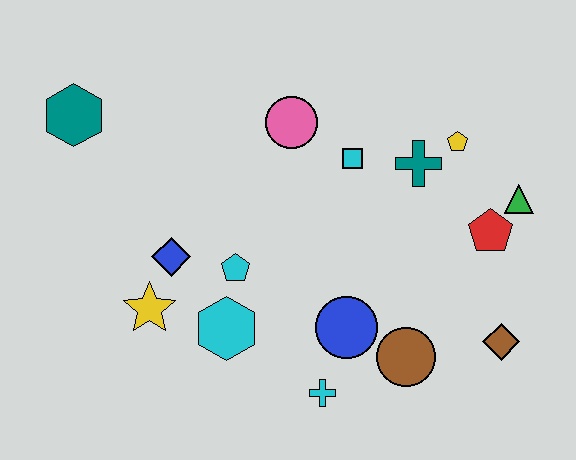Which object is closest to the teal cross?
The yellow pentagon is closest to the teal cross.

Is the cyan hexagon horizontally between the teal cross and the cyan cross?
No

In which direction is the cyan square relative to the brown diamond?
The cyan square is above the brown diamond.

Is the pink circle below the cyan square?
No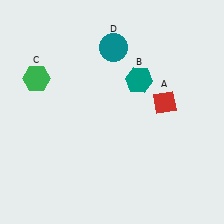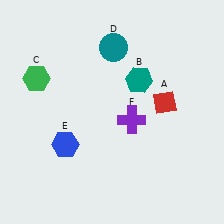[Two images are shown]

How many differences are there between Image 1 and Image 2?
There are 2 differences between the two images.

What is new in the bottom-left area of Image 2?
A blue hexagon (E) was added in the bottom-left area of Image 2.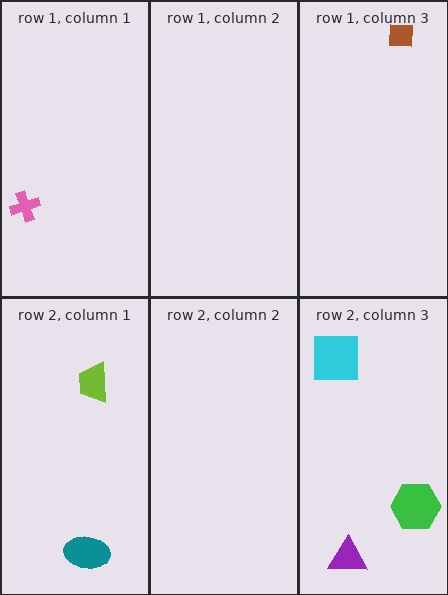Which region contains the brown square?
The row 1, column 3 region.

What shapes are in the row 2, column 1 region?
The teal ellipse, the lime trapezoid.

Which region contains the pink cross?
The row 1, column 1 region.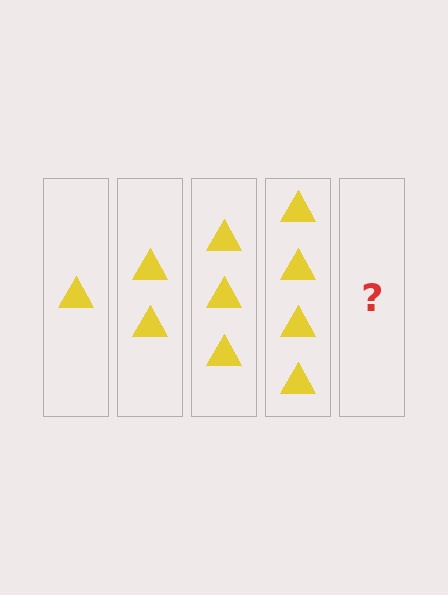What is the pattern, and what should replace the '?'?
The pattern is that each step adds one more triangle. The '?' should be 5 triangles.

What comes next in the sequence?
The next element should be 5 triangles.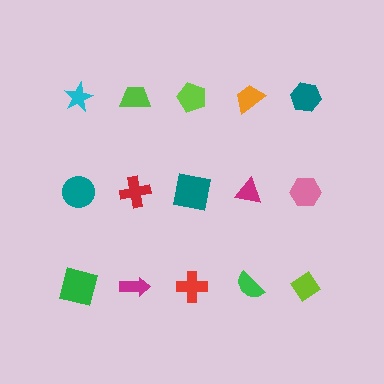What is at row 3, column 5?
A lime diamond.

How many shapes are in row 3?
5 shapes.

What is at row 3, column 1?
A green square.